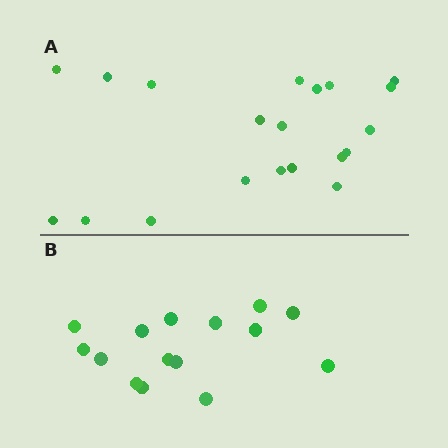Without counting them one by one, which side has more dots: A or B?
Region A (the top region) has more dots.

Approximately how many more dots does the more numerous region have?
Region A has about 5 more dots than region B.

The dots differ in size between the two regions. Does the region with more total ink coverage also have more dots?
No. Region B has more total ink coverage because its dots are larger, but region A actually contains more individual dots. Total area can be misleading — the number of items is what matters here.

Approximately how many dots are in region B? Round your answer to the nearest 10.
About 20 dots. (The exact count is 15, which rounds to 20.)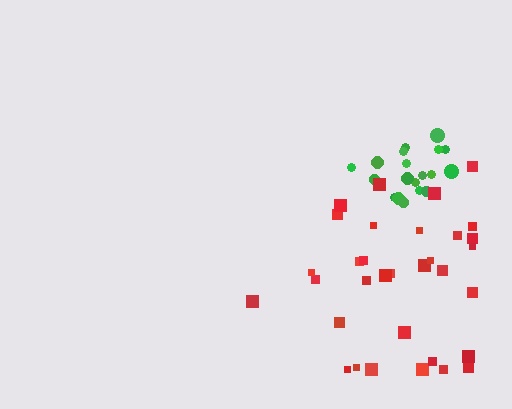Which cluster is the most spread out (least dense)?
Red.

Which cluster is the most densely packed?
Green.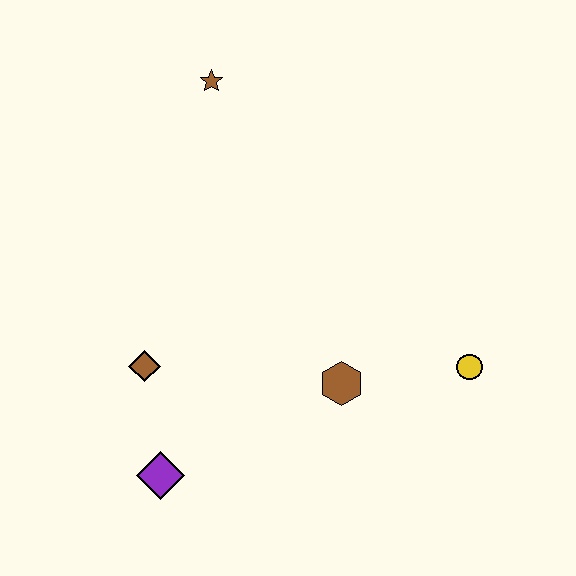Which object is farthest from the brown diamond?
The yellow circle is farthest from the brown diamond.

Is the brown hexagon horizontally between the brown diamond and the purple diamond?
No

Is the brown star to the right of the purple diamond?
Yes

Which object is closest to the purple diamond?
The brown diamond is closest to the purple diamond.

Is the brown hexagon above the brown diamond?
No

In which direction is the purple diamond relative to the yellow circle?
The purple diamond is to the left of the yellow circle.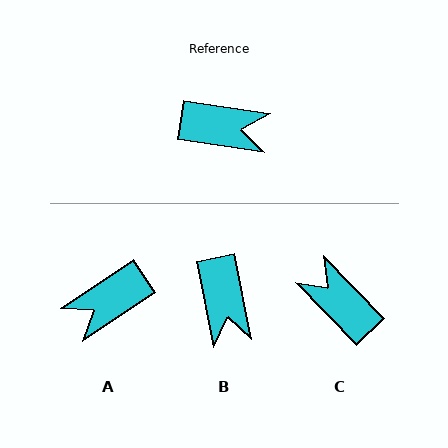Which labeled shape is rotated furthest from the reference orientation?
C, about 142 degrees away.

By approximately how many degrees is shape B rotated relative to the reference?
Approximately 71 degrees clockwise.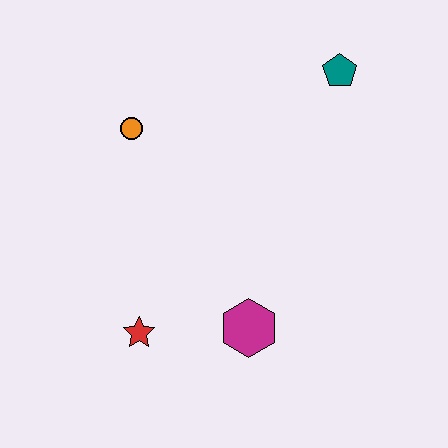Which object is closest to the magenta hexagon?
The red star is closest to the magenta hexagon.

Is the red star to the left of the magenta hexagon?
Yes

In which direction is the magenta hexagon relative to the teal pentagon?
The magenta hexagon is below the teal pentagon.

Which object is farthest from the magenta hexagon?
The teal pentagon is farthest from the magenta hexagon.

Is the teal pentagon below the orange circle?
No